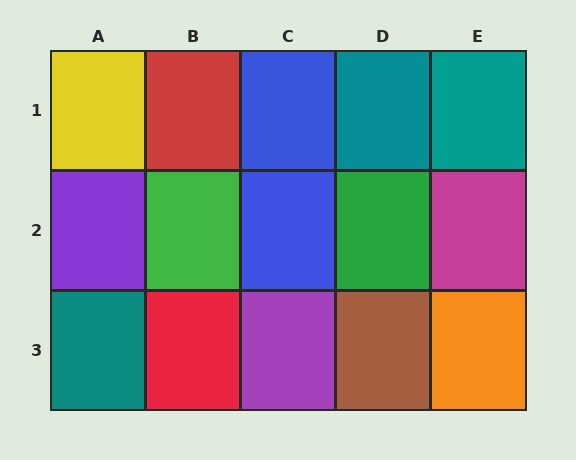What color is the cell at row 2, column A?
Purple.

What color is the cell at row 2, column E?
Magenta.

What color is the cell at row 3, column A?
Teal.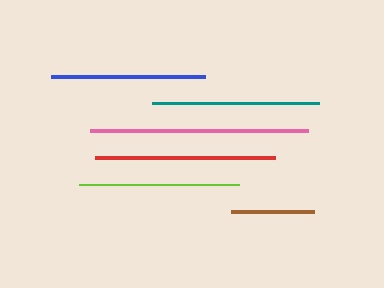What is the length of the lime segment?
The lime segment is approximately 160 pixels long.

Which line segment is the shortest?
The brown line is the shortest at approximately 83 pixels.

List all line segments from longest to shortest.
From longest to shortest: pink, red, teal, lime, blue, brown.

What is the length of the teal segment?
The teal segment is approximately 167 pixels long.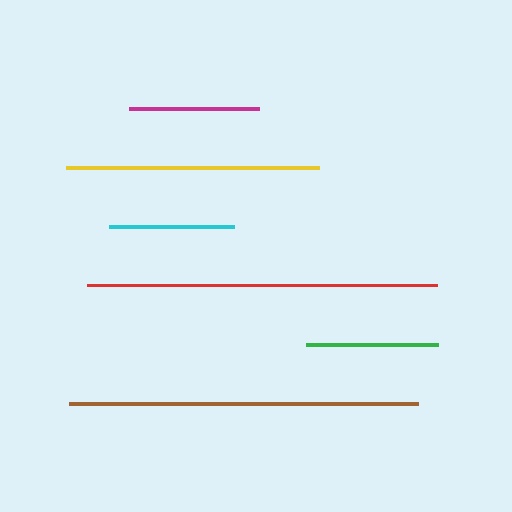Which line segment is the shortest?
The cyan line is the shortest at approximately 124 pixels.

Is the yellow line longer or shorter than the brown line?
The brown line is longer than the yellow line.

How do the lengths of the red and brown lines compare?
The red and brown lines are approximately the same length.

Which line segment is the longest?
The red line is the longest at approximately 349 pixels.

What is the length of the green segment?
The green segment is approximately 132 pixels long.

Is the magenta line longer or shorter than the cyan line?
The magenta line is longer than the cyan line.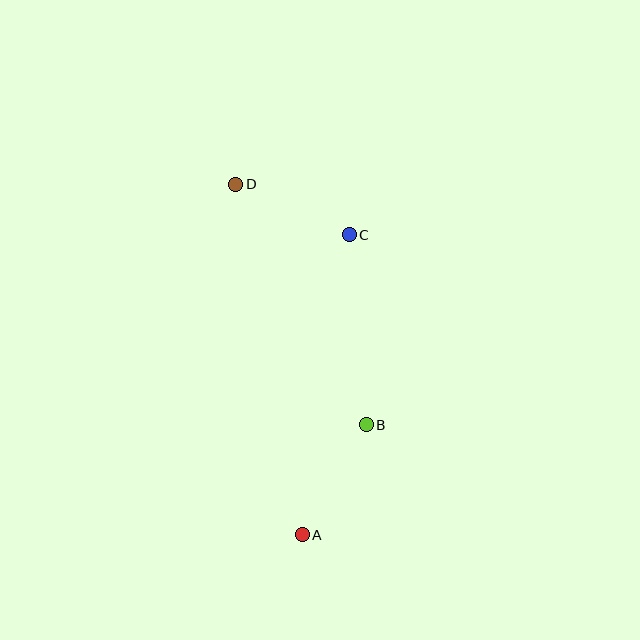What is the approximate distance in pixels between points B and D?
The distance between B and D is approximately 274 pixels.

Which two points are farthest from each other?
Points A and D are farthest from each other.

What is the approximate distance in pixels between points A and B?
The distance between A and B is approximately 127 pixels.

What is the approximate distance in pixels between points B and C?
The distance between B and C is approximately 191 pixels.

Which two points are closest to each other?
Points C and D are closest to each other.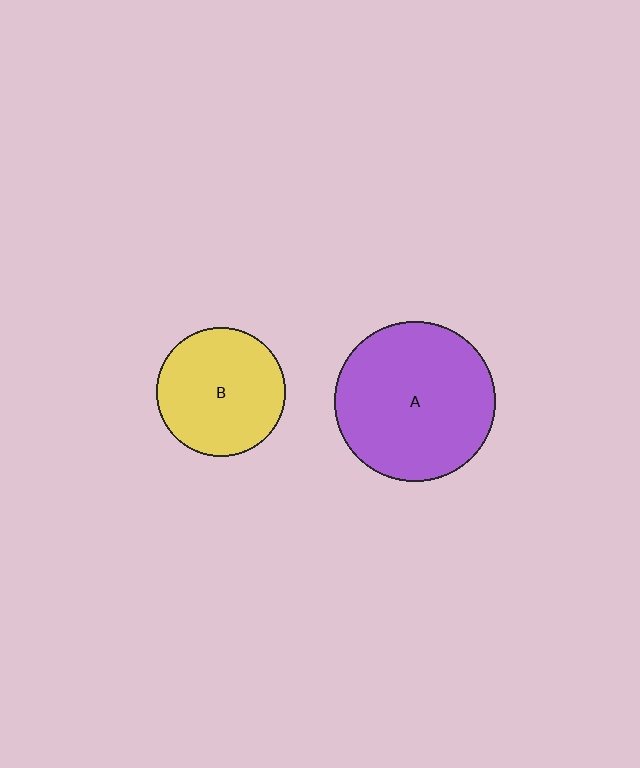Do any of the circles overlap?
No, none of the circles overlap.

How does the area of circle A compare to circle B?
Approximately 1.6 times.